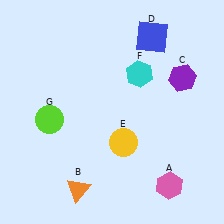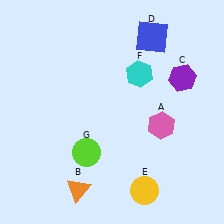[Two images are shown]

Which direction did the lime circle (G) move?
The lime circle (G) moved right.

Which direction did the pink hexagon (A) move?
The pink hexagon (A) moved up.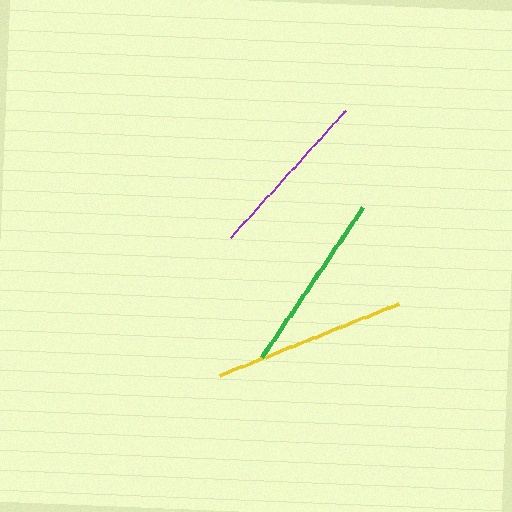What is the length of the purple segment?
The purple segment is approximately 172 pixels long.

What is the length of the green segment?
The green segment is approximately 181 pixels long.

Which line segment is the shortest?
The purple line is the shortest at approximately 172 pixels.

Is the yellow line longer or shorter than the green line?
The yellow line is longer than the green line.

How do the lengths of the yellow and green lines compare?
The yellow and green lines are approximately the same length.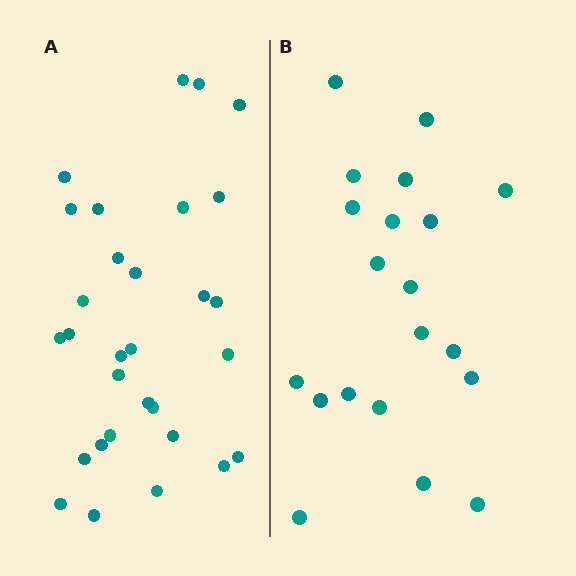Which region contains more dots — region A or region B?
Region A (the left region) has more dots.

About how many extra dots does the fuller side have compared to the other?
Region A has roughly 10 or so more dots than region B.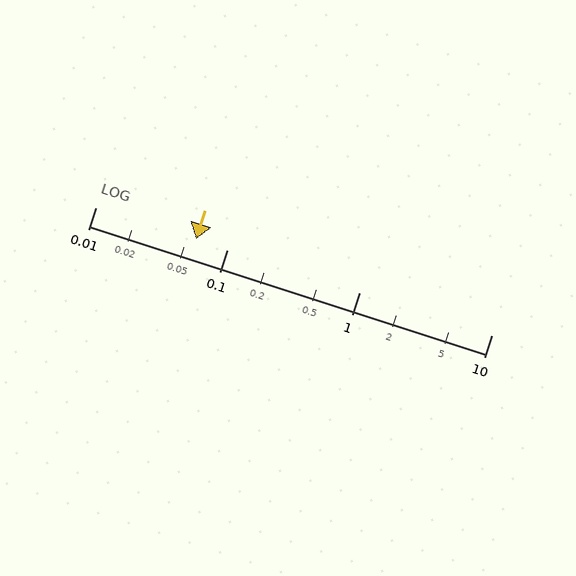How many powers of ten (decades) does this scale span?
The scale spans 3 decades, from 0.01 to 10.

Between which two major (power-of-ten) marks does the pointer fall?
The pointer is between 0.01 and 0.1.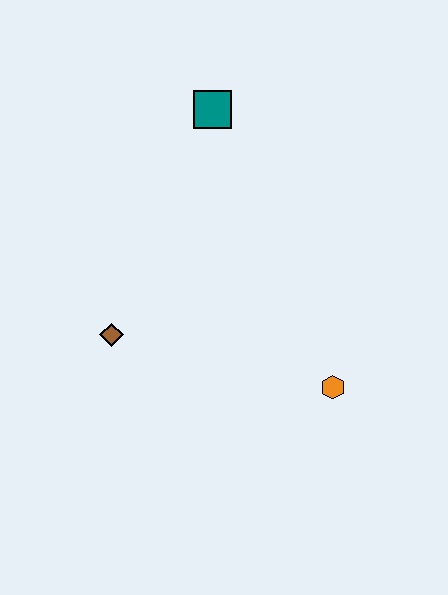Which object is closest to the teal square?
The brown diamond is closest to the teal square.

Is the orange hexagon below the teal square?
Yes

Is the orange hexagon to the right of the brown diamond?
Yes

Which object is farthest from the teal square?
The orange hexagon is farthest from the teal square.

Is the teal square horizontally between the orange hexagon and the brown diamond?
Yes